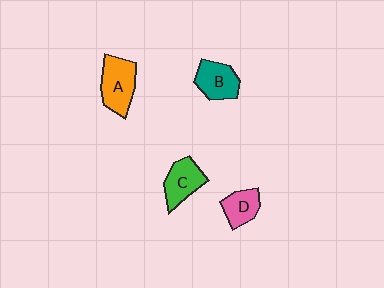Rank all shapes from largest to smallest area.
From largest to smallest: A (orange), C (green), B (teal), D (pink).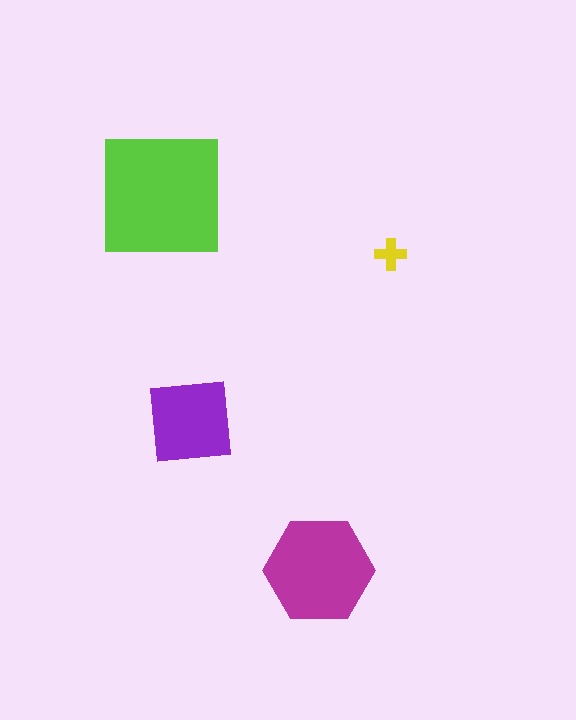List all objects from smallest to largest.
The yellow cross, the purple square, the magenta hexagon, the lime square.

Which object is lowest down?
The magenta hexagon is bottommost.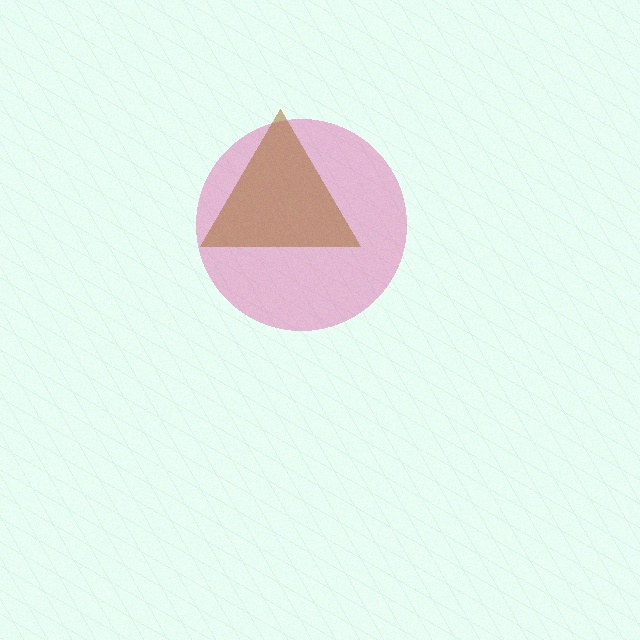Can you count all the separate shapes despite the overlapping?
Yes, there are 2 separate shapes.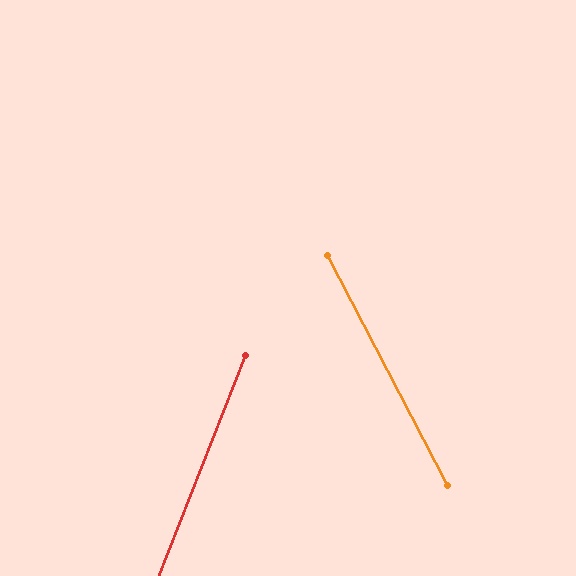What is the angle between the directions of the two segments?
Approximately 49 degrees.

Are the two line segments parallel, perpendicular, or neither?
Neither parallel nor perpendicular — they differ by about 49°.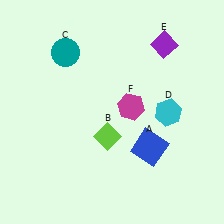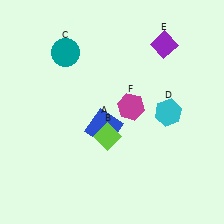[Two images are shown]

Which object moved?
The blue square (A) moved left.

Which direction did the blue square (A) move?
The blue square (A) moved left.